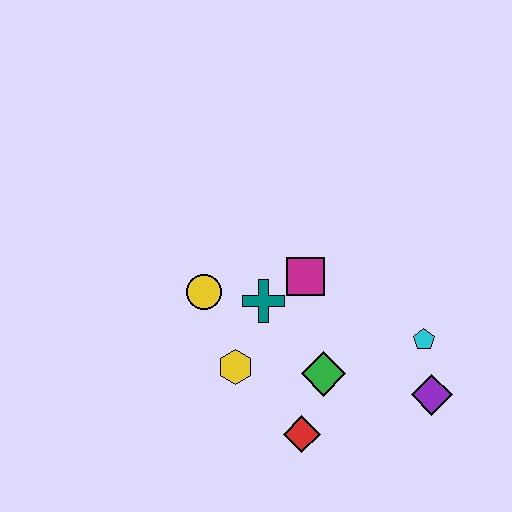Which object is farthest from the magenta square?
The purple diamond is farthest from the magenta square.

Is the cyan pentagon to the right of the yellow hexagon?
Yes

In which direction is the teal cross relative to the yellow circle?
The teal cross is to the right of the yellow circle.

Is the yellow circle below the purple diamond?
No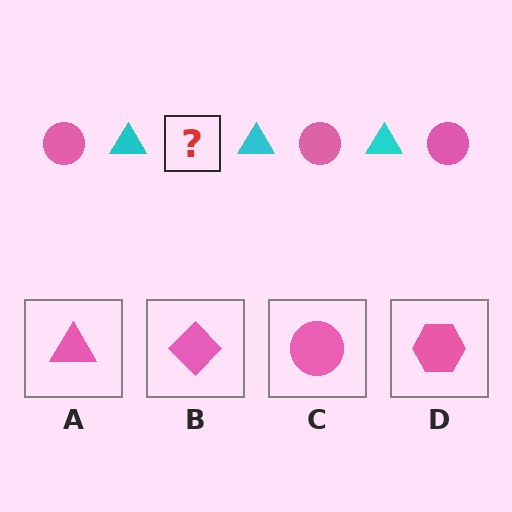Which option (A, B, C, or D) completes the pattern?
C.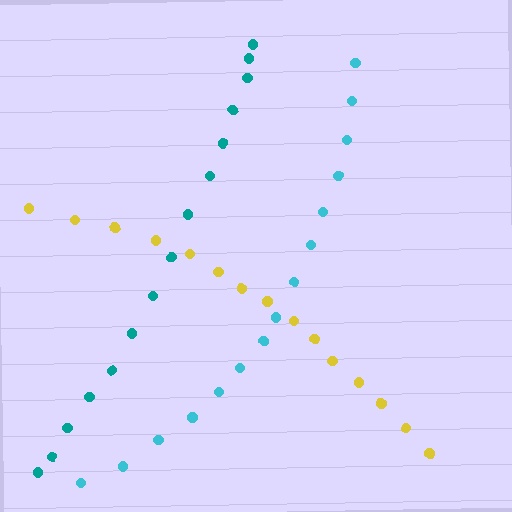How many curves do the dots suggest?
There are 3 distinct paths.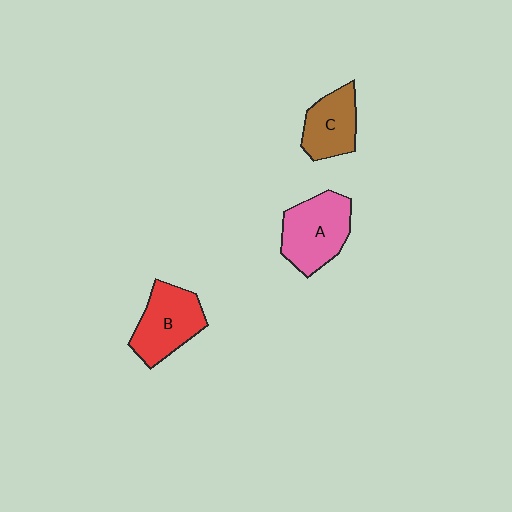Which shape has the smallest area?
Shape C (brown).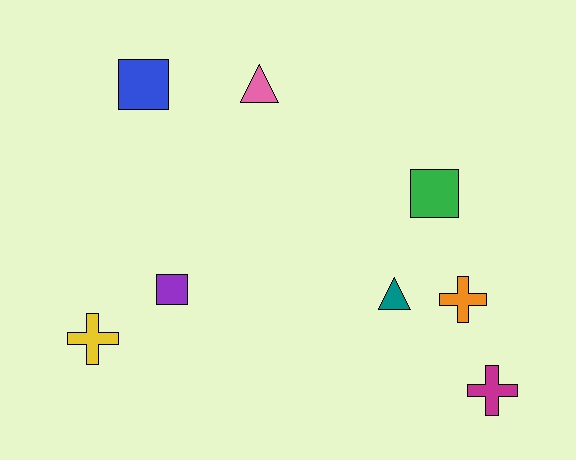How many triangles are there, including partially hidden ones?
There are 2 triangles.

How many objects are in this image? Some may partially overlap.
There are 8 objects.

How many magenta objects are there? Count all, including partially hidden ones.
There is 1 magenta object.